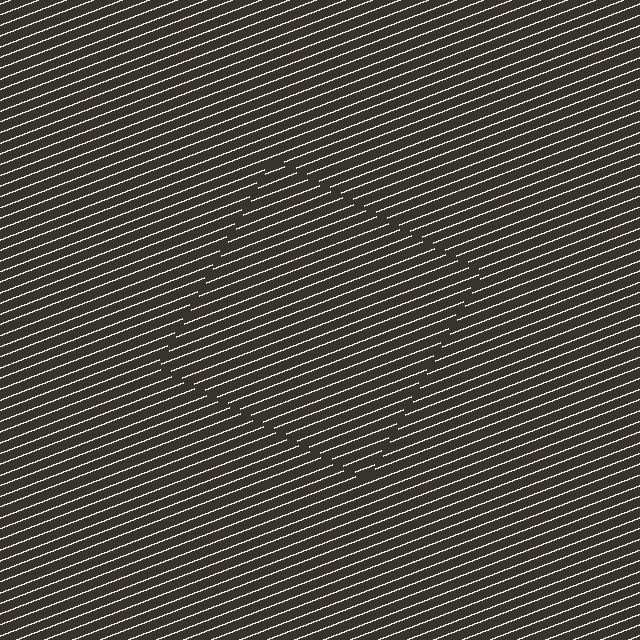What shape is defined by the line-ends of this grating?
An illusory square. The interior of the shape contains the same grating, shifted by half a period — the contour is defined by the phase discontinuity where line-ends from the inner and outer gratings abut.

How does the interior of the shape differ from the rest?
The interior of the shape contains the same grating, shifted by half a period — the contour is defined by the phase discontinuity where line-ends from the inner and outer gratings abut.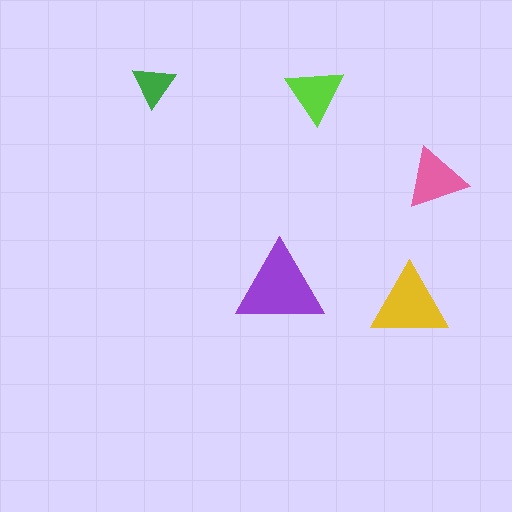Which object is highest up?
The green triangle is topmost.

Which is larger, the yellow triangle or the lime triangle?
The yellow one.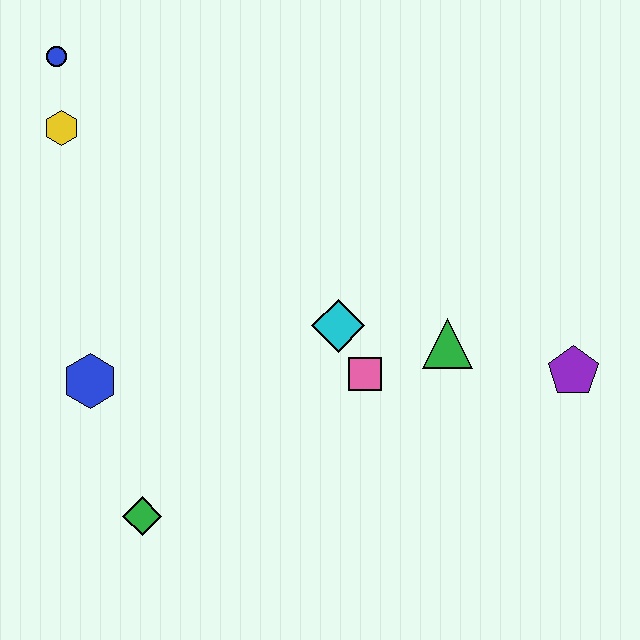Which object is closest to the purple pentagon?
The green triangle is closest to the purple pentagon.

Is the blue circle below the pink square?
No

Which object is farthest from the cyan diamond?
The blue circle is farthest from the cyan diamond.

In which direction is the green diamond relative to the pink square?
The green diamond is to the left of the pink square.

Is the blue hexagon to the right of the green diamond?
No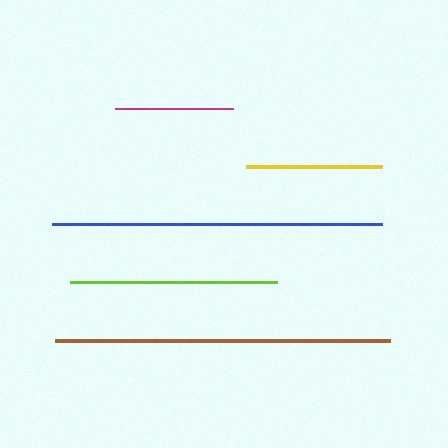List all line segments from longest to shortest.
From longest to shortest: brown, blue, lime, yellow, magenta.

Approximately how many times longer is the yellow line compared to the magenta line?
The yellow line is approximately 1.1 times the length of the magenta line.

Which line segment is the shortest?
The magenta line is the shortest at approximately 118 pixels.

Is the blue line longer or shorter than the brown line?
The brown line is longer than the blue line.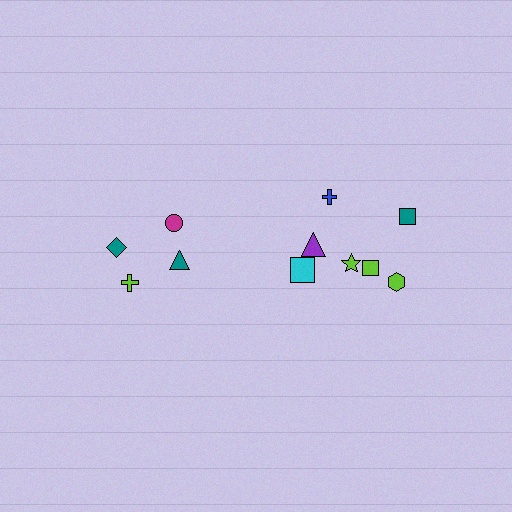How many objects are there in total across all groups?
There are 11 objects.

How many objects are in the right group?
There are 7 objects.